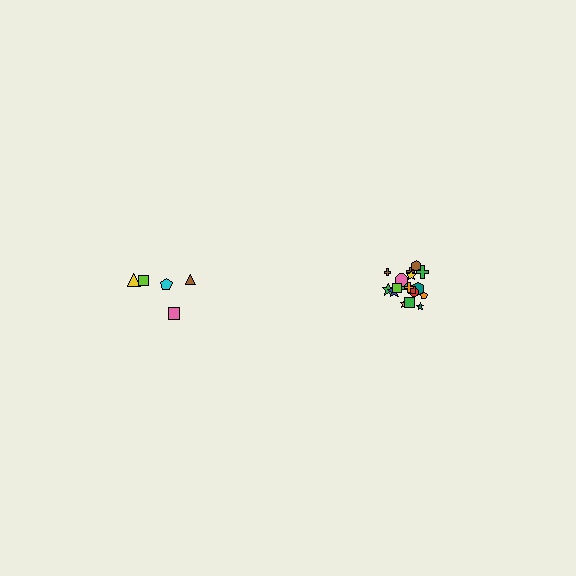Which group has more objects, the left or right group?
The right group.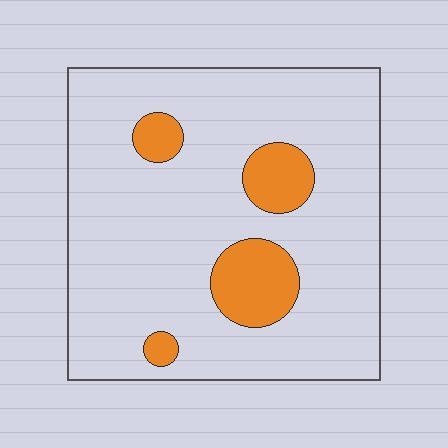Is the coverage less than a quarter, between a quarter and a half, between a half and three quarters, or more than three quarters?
Less than a quarter.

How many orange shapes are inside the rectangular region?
4.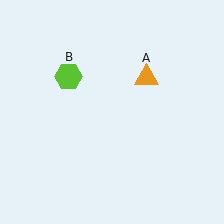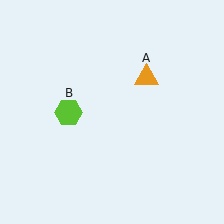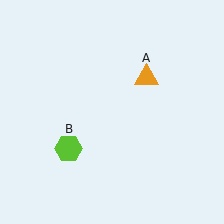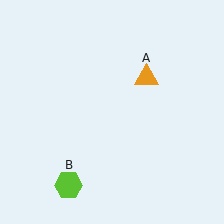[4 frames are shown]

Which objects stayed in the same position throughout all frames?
Orange triangle (object A) remained stationary.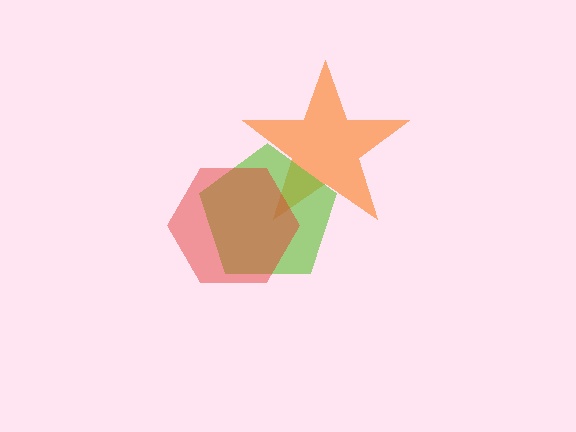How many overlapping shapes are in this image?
There are 3 overlapping shapes in the image.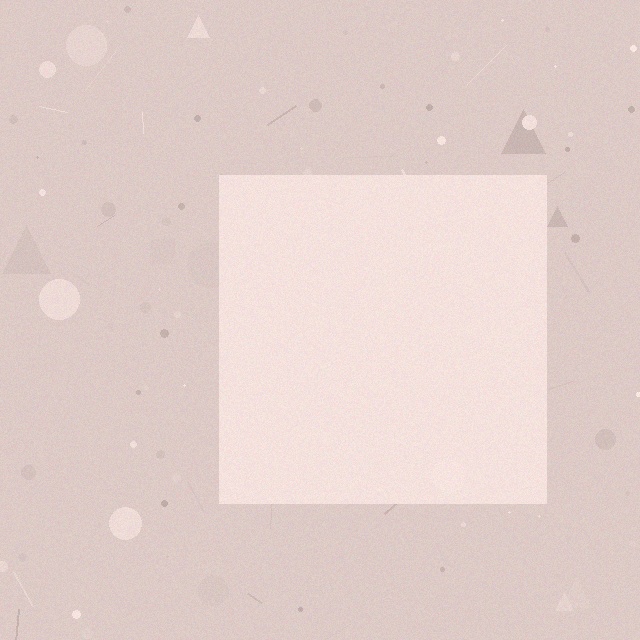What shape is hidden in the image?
A square is hidden in the image.